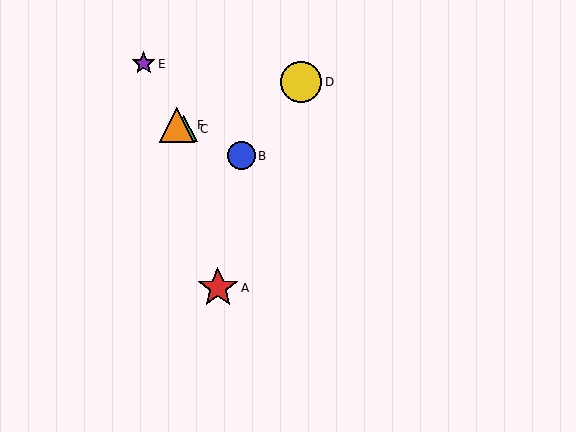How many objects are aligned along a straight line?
3 objects (B, C, F) are aligned along a straight line.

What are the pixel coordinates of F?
Object F is at (177, 125).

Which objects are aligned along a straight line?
Objects B, C, F are aligned along a straight line.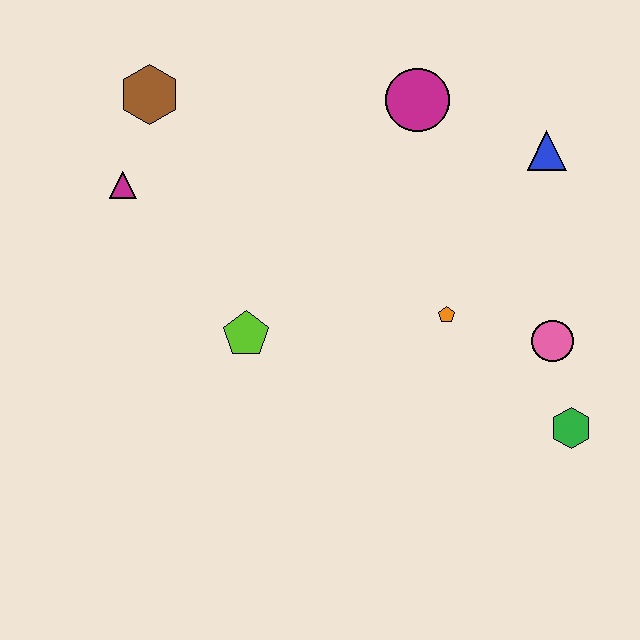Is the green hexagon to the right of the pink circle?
Yes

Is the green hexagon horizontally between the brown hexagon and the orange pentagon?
No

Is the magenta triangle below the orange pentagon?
No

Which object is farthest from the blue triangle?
The magenta triangle is farthest from the blue triangle.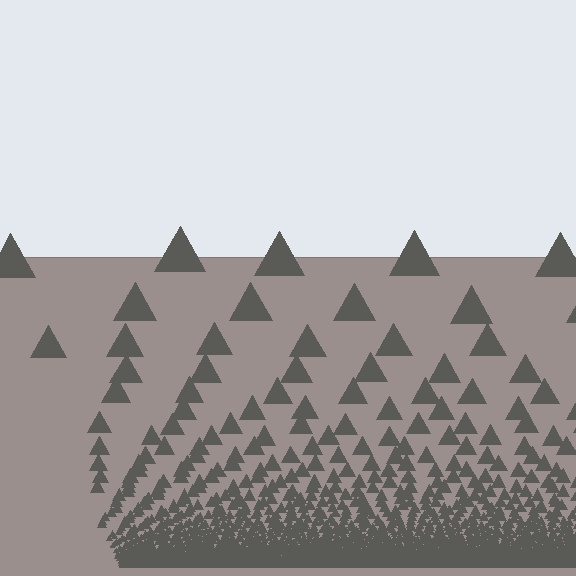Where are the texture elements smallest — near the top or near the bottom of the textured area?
Near the bottom.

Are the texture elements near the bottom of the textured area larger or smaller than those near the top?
Smaller. The gradient is inverted — elements near the bottom are smaller and denser.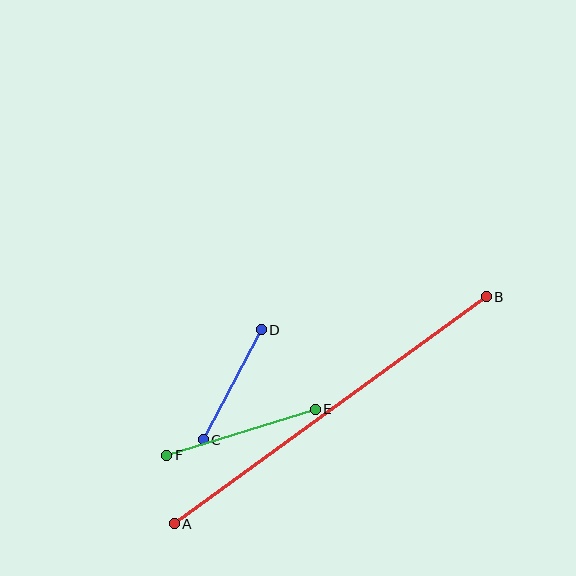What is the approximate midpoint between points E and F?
The midpoint is at approximately (241, 432) pixels.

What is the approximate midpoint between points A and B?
The midpoint is at approximately (330, 410) pixels.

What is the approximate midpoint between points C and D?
The midpoint is at approximately (232, 385) pixels.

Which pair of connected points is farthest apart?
Points A and B are farthest apart.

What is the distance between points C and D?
The distance is approximately 125 pixels.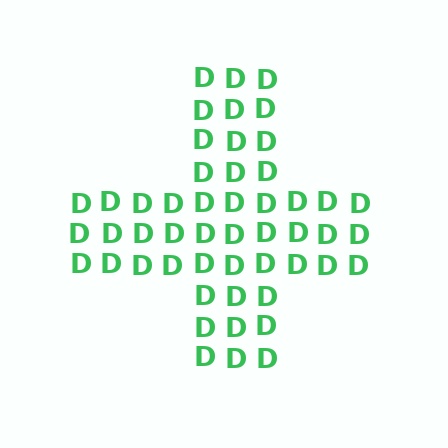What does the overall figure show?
The overall figure shows a cross.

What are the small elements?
The small elements are letter D's.